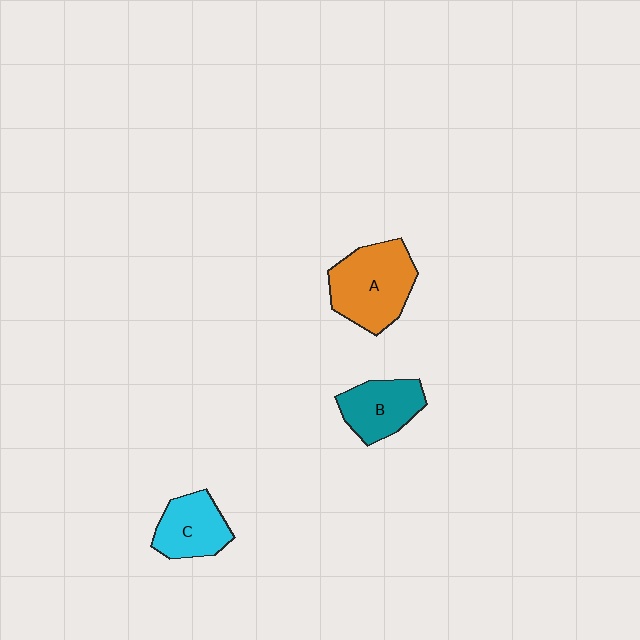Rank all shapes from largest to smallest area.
From largest to smallest: A (orange), B (teal), C (cyan).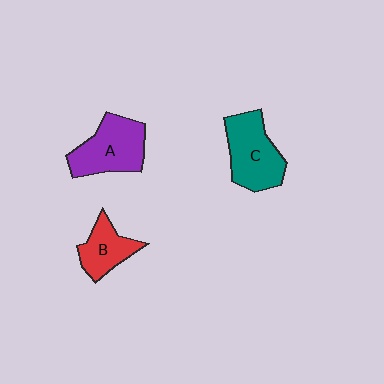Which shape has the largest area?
Shape C (teal).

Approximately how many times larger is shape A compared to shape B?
Approximately 1.5 times.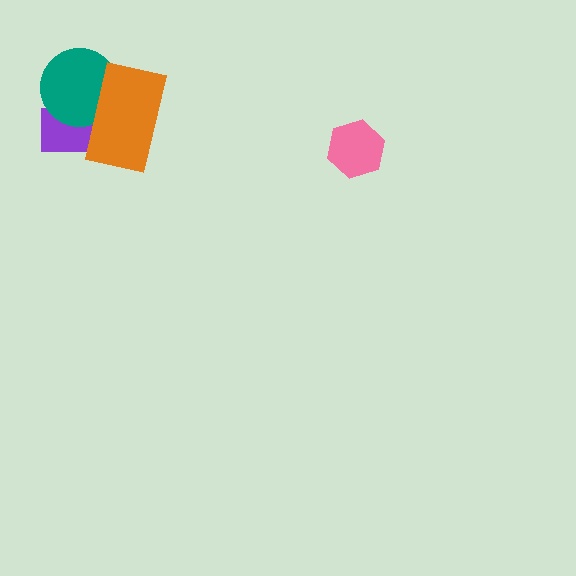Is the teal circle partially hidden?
Yes, it is partially covered by another shape.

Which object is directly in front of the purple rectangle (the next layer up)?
The teal circle is directly in front of the purple rectangle.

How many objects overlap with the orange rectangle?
2 objects overlap with the orange rectangle.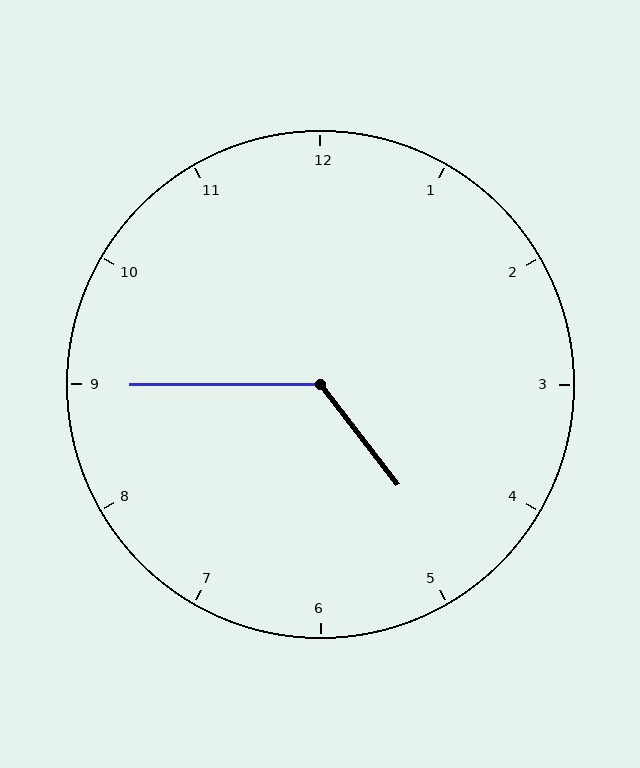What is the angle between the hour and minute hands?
Approximately 128 degrees.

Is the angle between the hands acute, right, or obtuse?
It is obtuse.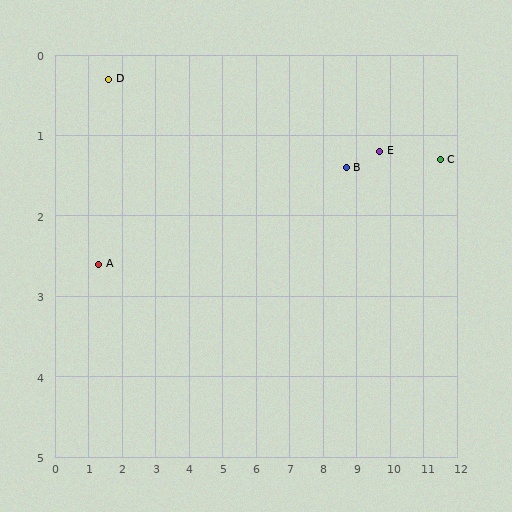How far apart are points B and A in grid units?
Points B and A are about 7.5 grid units apart.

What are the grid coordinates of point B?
Point B is at approximately (8.7, 1.4).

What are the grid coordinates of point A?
Point A is at approximately (1.3, 2.6).